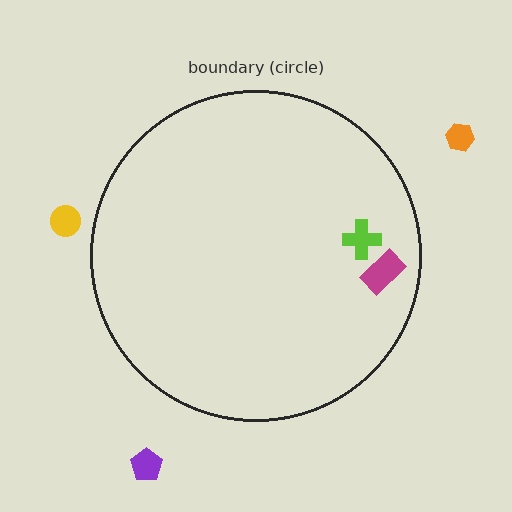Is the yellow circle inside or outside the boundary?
Outside.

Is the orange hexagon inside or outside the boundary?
Outside.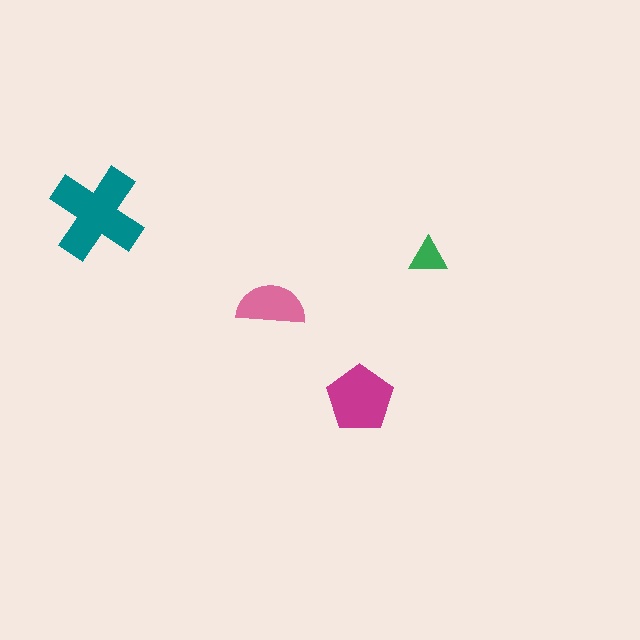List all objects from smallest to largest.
The green triangle, the pink semicircle, the magenta pentagon, the teal cross.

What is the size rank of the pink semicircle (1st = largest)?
3rd.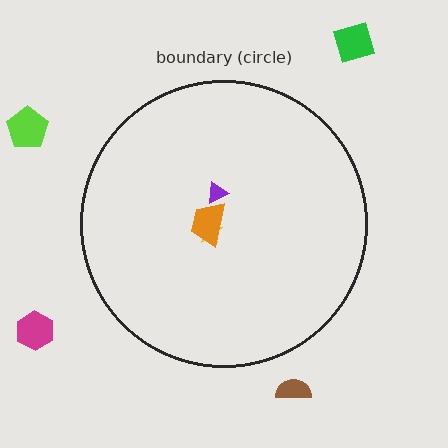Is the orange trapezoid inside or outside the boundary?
Inside.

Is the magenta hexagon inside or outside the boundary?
Outside.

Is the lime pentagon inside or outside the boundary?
Outside.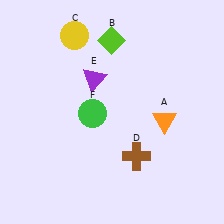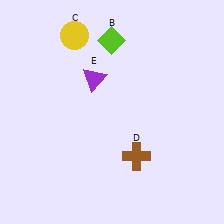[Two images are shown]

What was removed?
The green circle (F), the orange triangle (A) were removed in Image 2.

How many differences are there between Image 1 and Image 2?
There are 2 differences between the two images.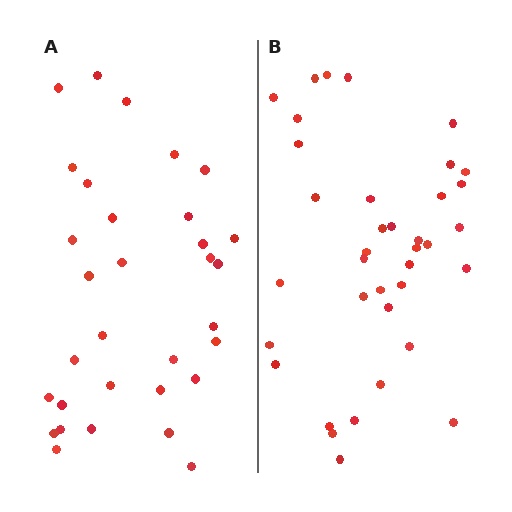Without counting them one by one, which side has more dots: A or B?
Region B (the right region) has more dots.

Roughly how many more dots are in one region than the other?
Region B has about 5 more dots than region A.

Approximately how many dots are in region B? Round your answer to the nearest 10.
About 40 dots. (The exact count is 37, which rounds to 40.)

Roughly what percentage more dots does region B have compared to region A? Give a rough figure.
About 15% more.